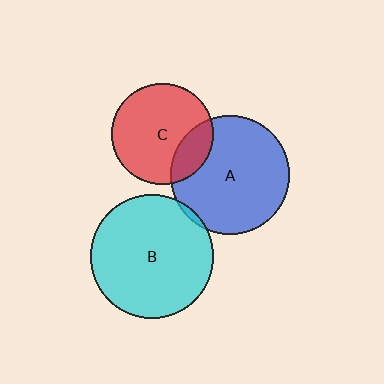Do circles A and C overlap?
Yes.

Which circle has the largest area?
Circle B (cyan).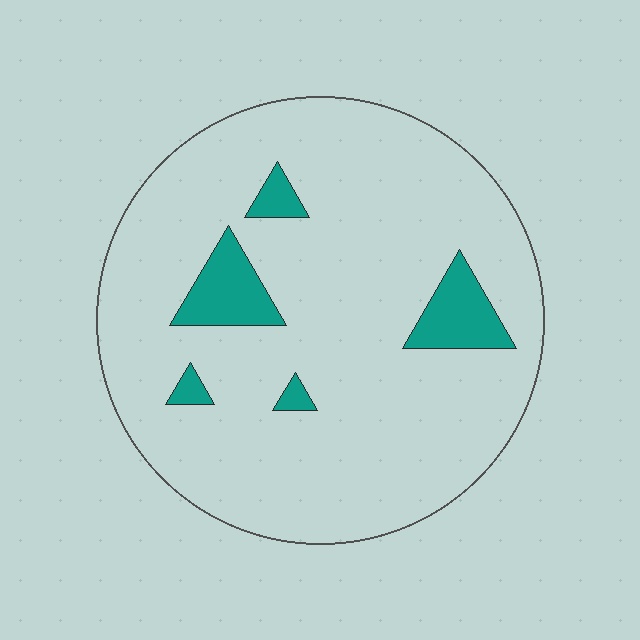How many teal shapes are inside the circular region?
5.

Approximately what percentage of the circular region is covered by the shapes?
Approximately 10%.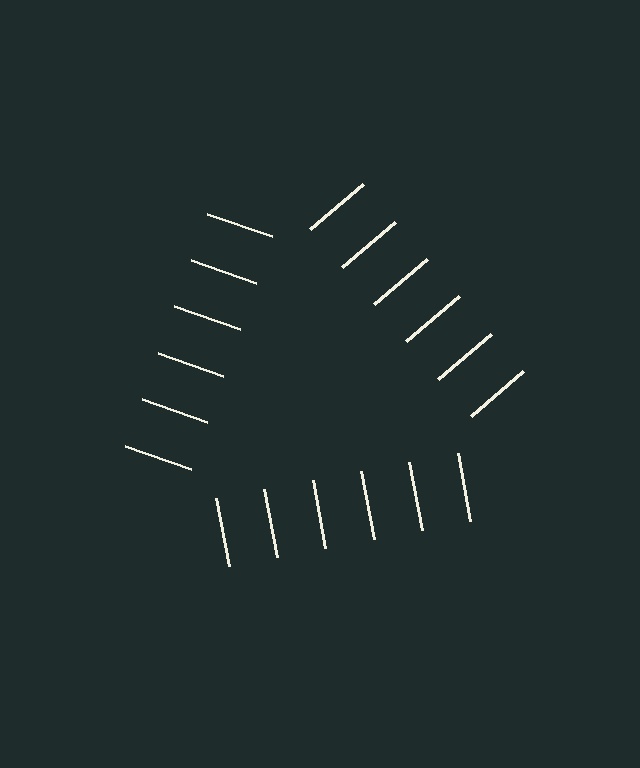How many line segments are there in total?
18 — 6 along each of the 3 edges.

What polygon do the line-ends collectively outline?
An illusory triangle — the line segments terminate on its edges but no continuous stroke is drawn.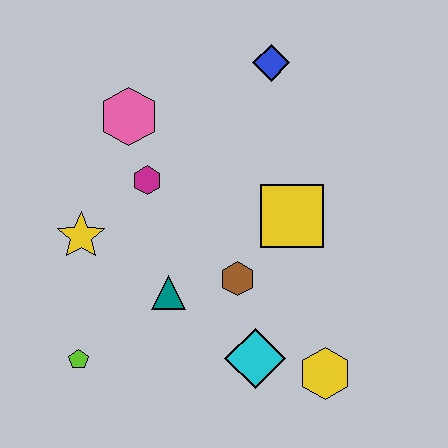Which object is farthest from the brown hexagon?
The blue diamond is farthest from the brown hexagon.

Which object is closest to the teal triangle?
The brown hexagon is closest to the teal triangle.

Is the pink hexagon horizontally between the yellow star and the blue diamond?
Yes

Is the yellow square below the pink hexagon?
Yes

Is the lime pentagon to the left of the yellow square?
Yes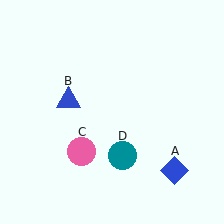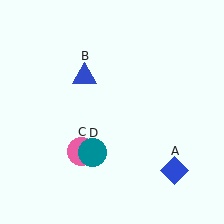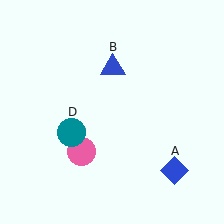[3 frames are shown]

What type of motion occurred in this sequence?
The blue triangle (object B), teal circle (object D) rotated clockwise around the center of the scene.